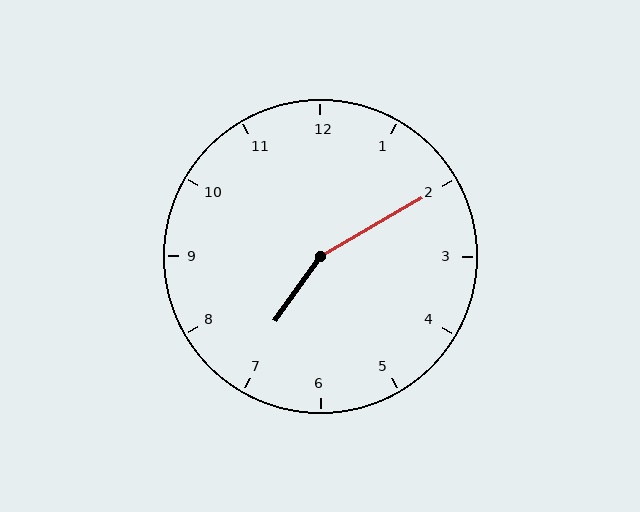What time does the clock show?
7:10.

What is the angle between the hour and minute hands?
Approximately 155 degrees.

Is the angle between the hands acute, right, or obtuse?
It is obtuse.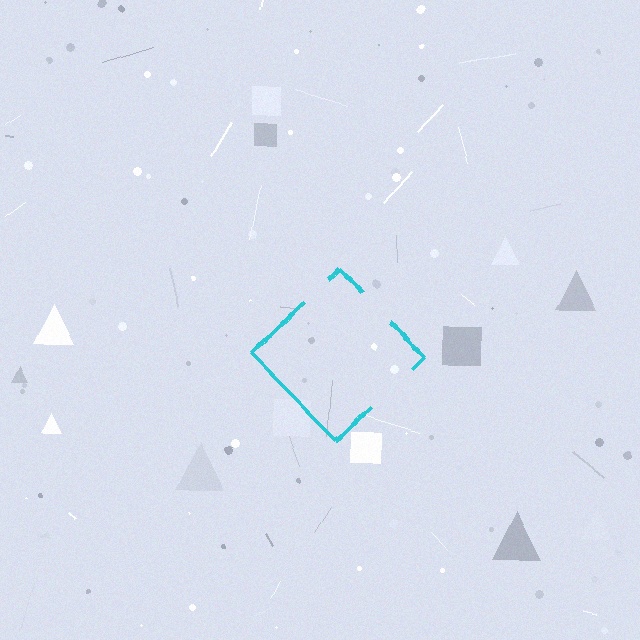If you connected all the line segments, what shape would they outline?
They would outline a diamond.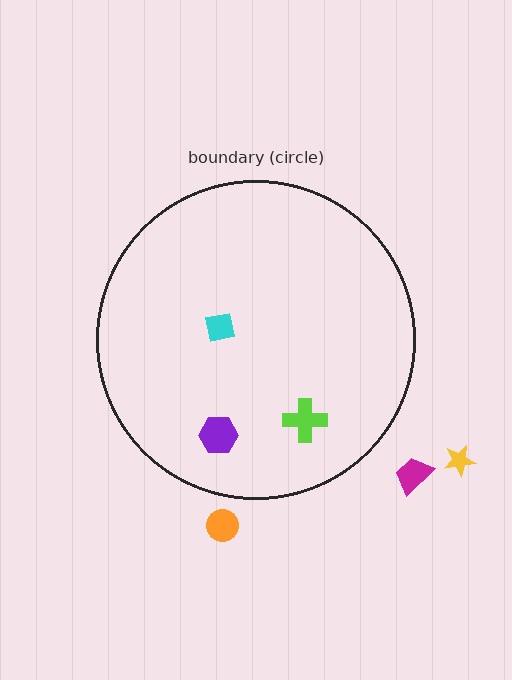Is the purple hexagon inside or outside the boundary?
Inside.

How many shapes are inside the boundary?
3 inside, 3 outside.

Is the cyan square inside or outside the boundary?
Inside.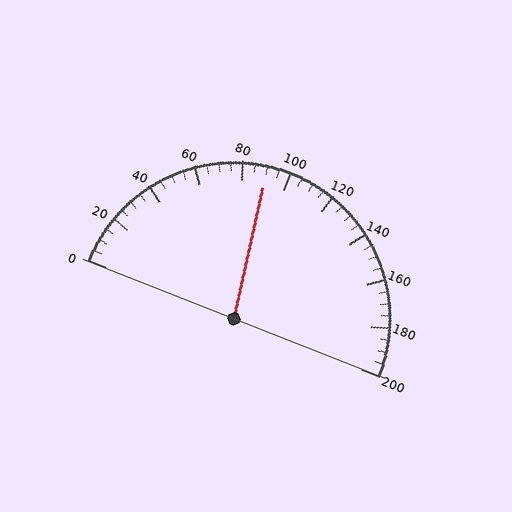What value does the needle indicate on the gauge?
The needle indicates approximately 90.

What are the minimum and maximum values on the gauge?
The gauge ranges from 0 to 200.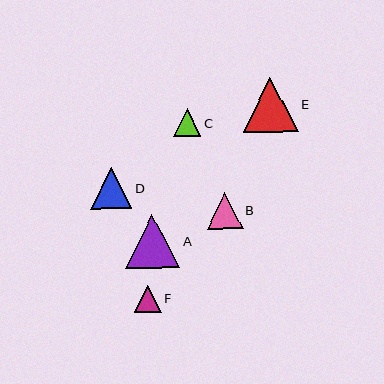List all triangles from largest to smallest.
From largest to smallest: E, A, D, B, C, F.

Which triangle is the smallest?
Triangle F is the smallest with a size of approximately 27 pixels.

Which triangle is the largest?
Triangle E is the largest with a size of approximately 55 pixels.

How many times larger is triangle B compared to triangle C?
Triangle B is approximately 1.3 times the size of triangle C.